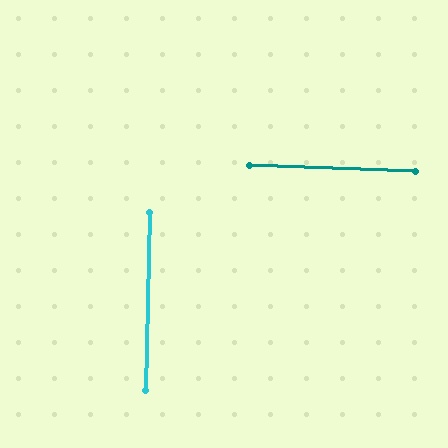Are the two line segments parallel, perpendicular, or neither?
Perpendicular — they meet at approximately 89°.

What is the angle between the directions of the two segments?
Approximately 89 degrees.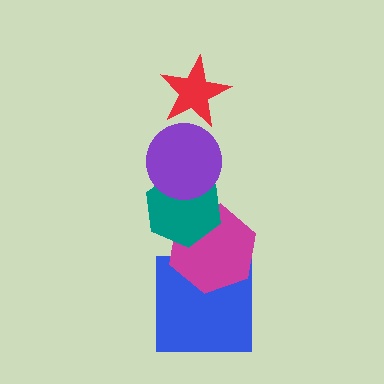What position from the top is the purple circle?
The purple circle is 2nd from the top.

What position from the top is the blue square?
The blue square is 5th from the top.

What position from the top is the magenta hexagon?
The magenta hexagon is 4th from the top.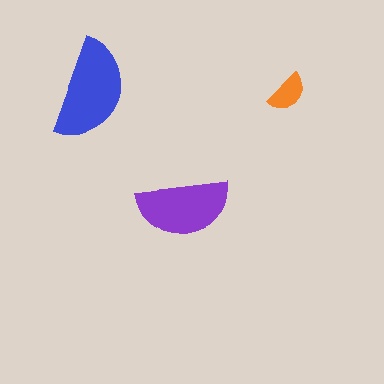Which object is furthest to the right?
The orange semicircle is rightmost.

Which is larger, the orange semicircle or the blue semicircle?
The blue one.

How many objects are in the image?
There are 3 objects in the image.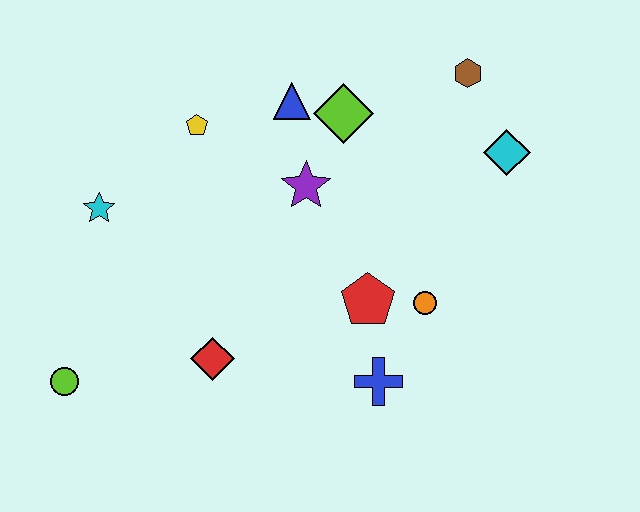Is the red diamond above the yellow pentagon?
No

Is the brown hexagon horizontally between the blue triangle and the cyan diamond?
Yes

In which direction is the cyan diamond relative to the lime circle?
The cyan diamond is to the right of the lime circle.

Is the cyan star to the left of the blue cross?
Yes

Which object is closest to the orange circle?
The red pentagon is closest to the orange circle.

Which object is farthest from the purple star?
The lime circle is farthest from the purple star.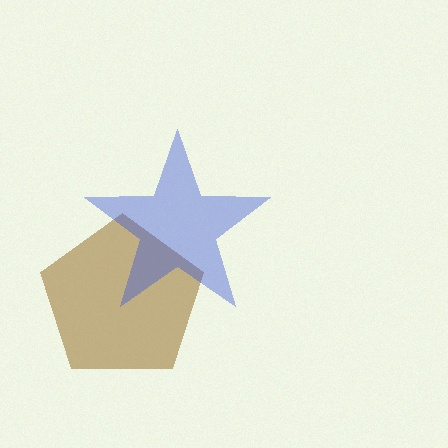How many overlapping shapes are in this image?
There are 2 overlapping shapes in the image.